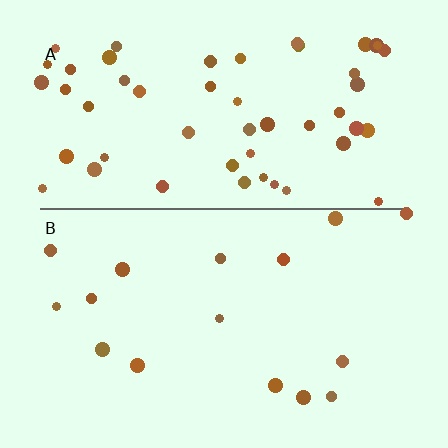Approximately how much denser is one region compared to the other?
Approximately 3.3× — region A over region B.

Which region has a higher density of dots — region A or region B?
A (the top).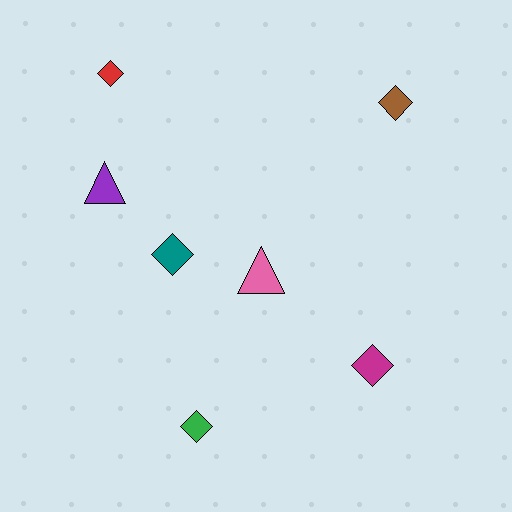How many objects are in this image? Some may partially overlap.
There are 7 objects.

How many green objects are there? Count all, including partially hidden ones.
There is 1 green object.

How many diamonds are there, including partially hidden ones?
There are 5 diamonds.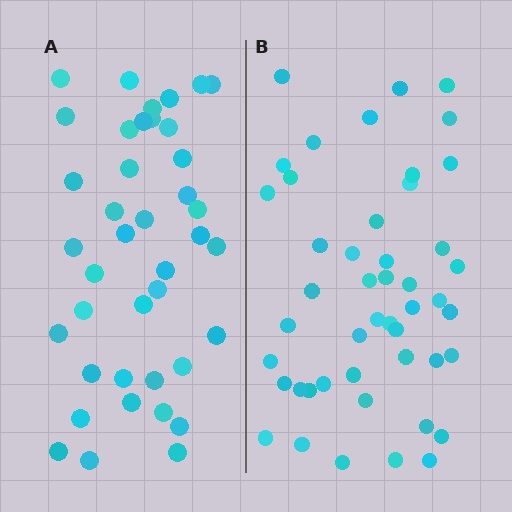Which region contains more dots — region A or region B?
Region B (the right region) has more dots.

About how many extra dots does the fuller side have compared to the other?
Region B has roughly 8 or so more dots than region A.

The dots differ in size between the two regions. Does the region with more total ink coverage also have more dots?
No. Region A has more total ink coverage because its dots are larger, but region B actually contains more individual dots. Total area can be misleading — the number of items is what matters here.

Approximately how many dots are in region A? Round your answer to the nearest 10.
About 40 dots.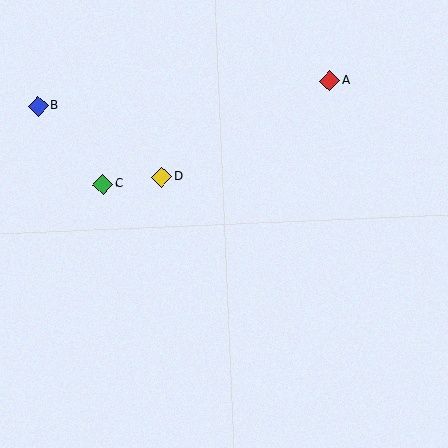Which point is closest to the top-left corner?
Point B is closest to the top-left corner.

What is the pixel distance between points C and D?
The distance between C and D is 59 pixels.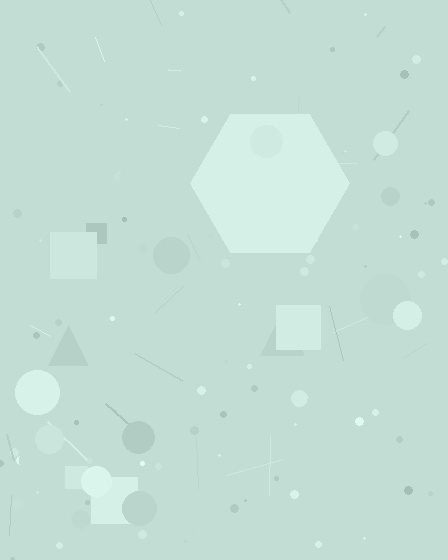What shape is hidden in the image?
A hexagon is hidden in the image.